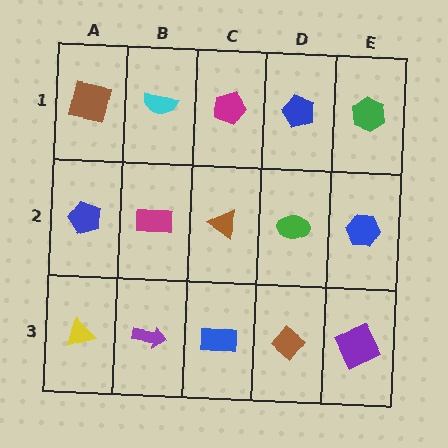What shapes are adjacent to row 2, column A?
A brown square (row 1, column A), a yellow triangle (row 3, column A), a magenta rectangle (row 2, column B).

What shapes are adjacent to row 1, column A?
A blue pentagon (row 2, column A), a cyan semicircle (row 1, column B).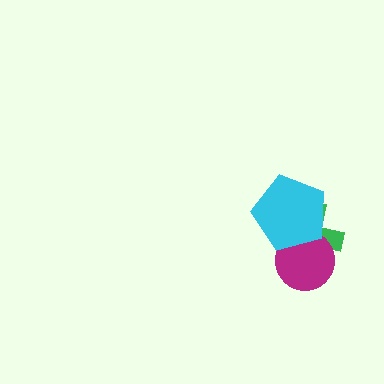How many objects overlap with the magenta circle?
2 objects overlap with the magenta circle.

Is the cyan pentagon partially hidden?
No, no other shape covers it.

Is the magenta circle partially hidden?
Yes, it is partially covered by another shape.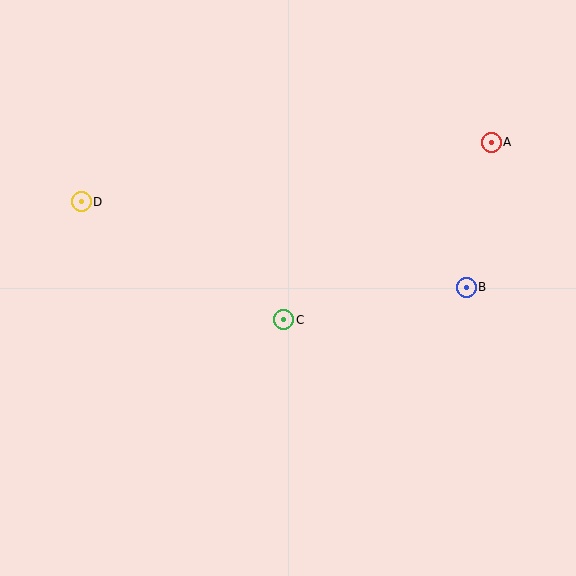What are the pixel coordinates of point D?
Point D is at (81, 202).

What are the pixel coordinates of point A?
Point A is at (491, 142).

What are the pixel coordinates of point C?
Point C is at (284, 320).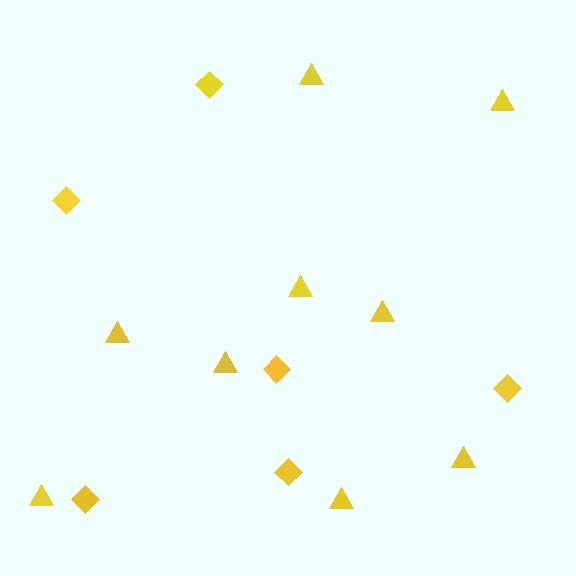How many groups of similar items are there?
There are 2 groups: one group of diamonds (6) and one group of triangles (9).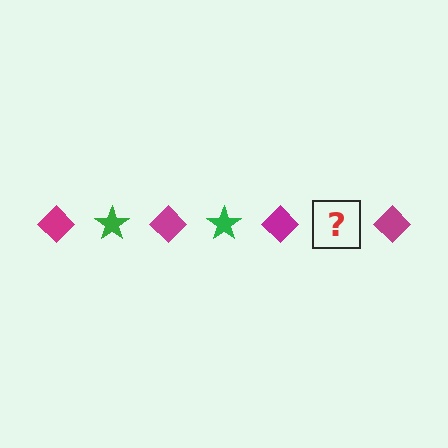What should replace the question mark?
The question mark should be replaced with a green star.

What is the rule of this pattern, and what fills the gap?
The rule is that the pattern alternates between magenta diamond and green star. The gap should be filled with a green star.